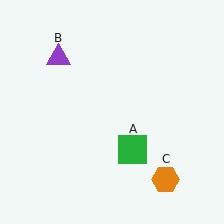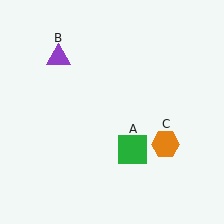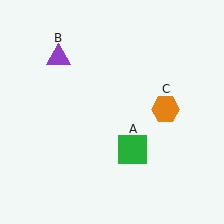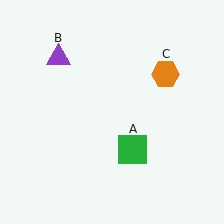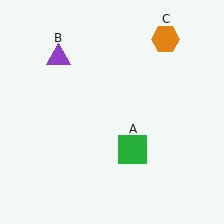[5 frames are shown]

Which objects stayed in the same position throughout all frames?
Green square (object A) and purple triangle (object B) remained stationary.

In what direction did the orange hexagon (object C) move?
The orange hexagon (object C) moved up.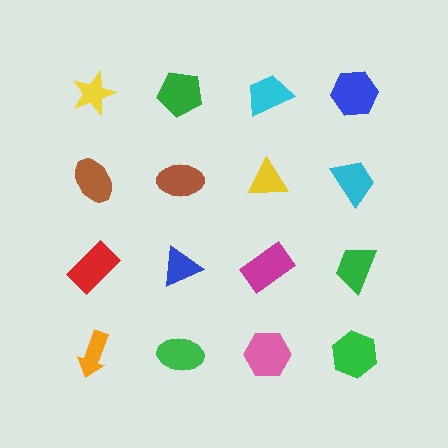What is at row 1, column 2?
A green pentagon.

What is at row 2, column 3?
A yellow triangle.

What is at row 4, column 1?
An orange arrow.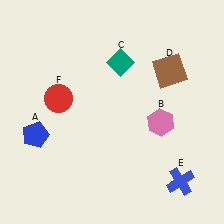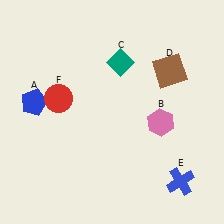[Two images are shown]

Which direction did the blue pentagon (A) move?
The blue pentagon (A) moved up.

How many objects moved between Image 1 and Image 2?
1 object moved between the two images.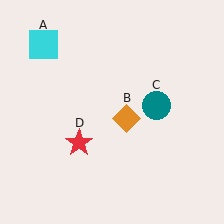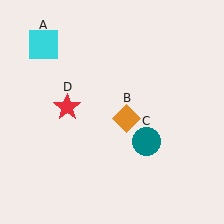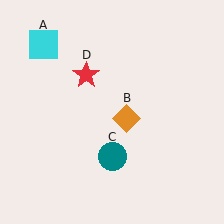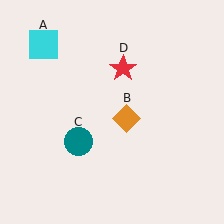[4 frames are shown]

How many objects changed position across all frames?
2 objects changed position: teal circle (object C), red star (object D).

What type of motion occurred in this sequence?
The teal circle (object C), red star (object D) rotated clockwise around the center of the scene.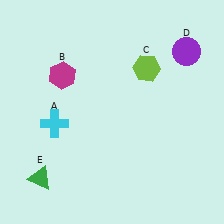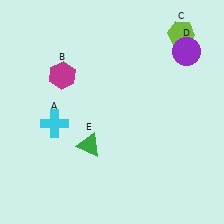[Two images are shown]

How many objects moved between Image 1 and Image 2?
2 objects moved between the two images.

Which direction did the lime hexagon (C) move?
The lime hexagon (C) moved right.